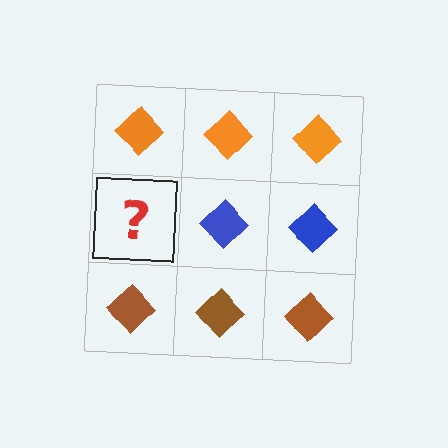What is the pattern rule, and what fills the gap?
The rule is that each row has a consistent color. The gap should be filled with a blue diamond.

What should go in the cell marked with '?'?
The missing cell should contain a blue diamond.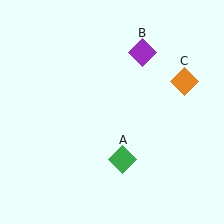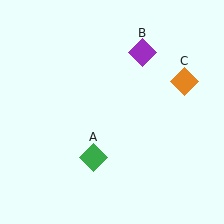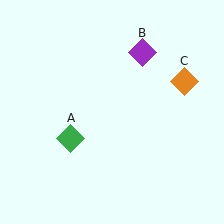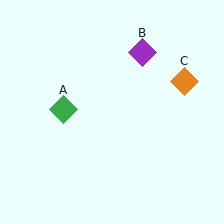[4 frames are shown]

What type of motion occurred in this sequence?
The green diamond (object A) rotated clockwise around the center of the scene.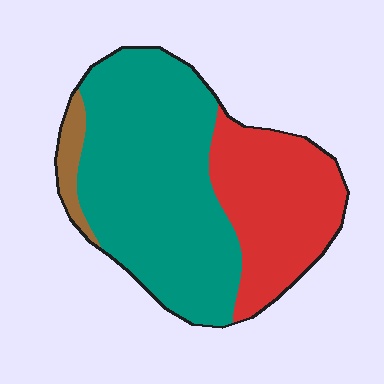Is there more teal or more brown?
Teal.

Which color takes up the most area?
Teal, at roughly 60%.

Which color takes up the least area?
Brown, at roughly 5%.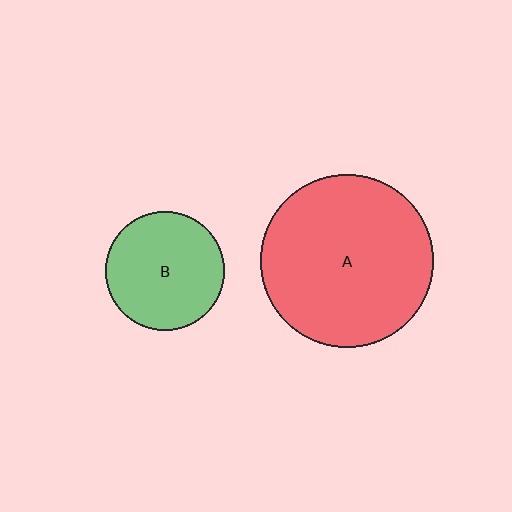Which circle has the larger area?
Circle A (red).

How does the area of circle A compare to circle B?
Approximately 2.1 times.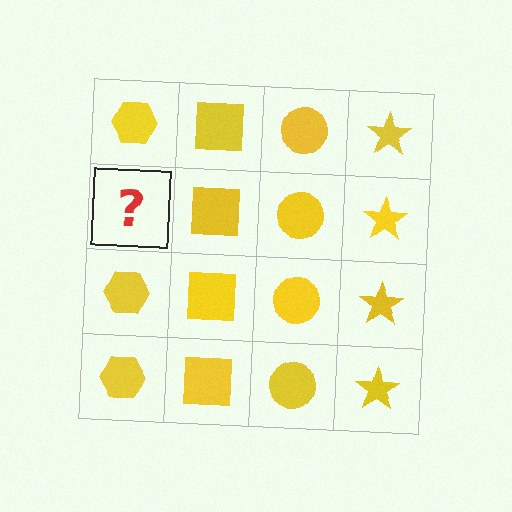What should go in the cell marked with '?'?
The missing cell should contain a yellow hexagon.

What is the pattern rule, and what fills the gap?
The rule is that each column has a consistent shape. The gap should be filled with a yellow hexagon.